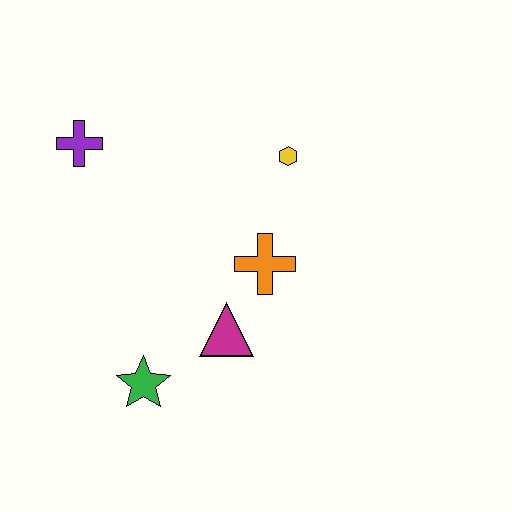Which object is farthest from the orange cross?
The purple cross is farthest from the orange cross.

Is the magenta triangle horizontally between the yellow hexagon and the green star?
Yes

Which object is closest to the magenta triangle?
The orange cross is closest to the magenta triangle.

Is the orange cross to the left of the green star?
No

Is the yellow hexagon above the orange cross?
Yes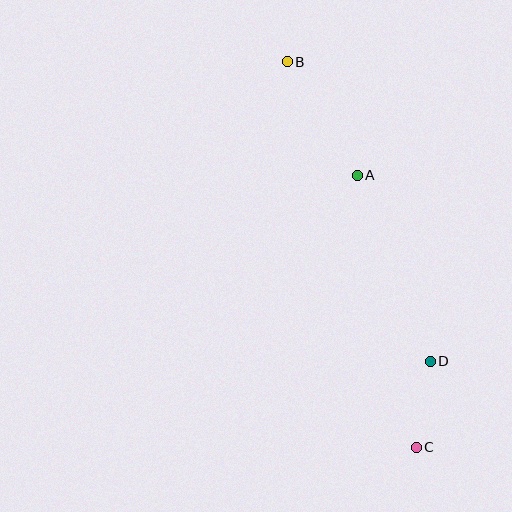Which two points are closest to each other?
Points C and D are closest to each other.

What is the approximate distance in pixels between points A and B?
The distance between A and B is approximately 133 pixels.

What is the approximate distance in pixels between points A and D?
The distance between A and D is approximately 200 pixels.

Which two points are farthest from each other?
Points B and C are farthest from each other.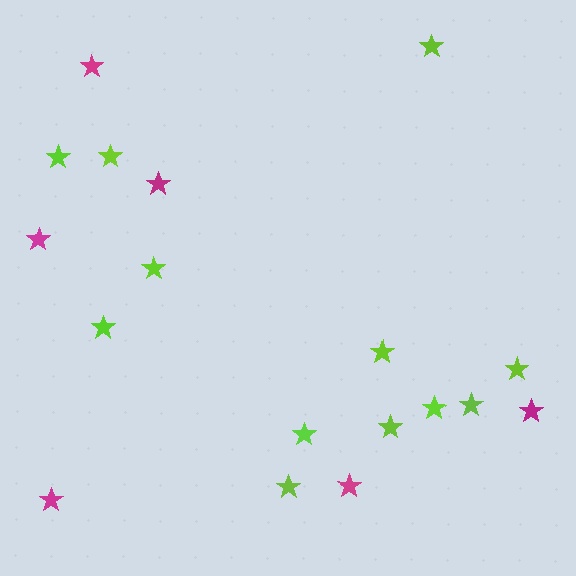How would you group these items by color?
There are 2 groups: one group of lime stars (12) and one group of magenta stars (6).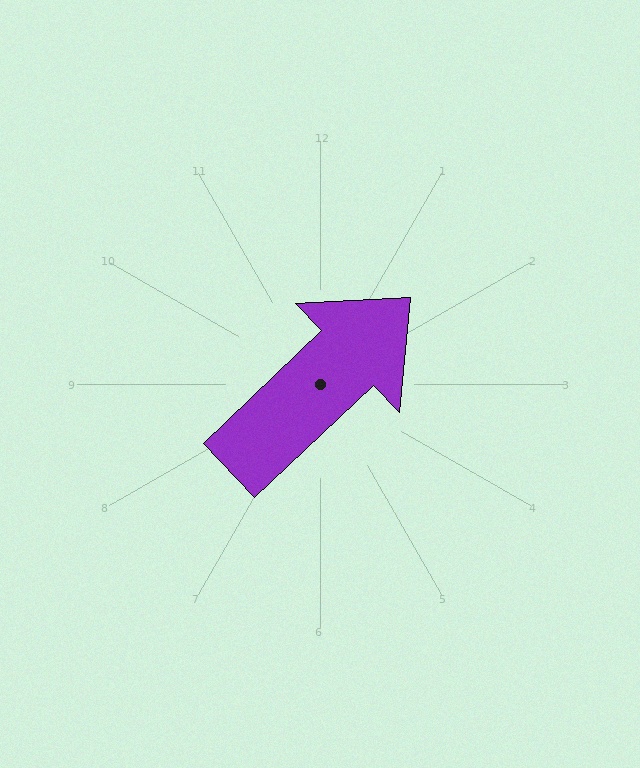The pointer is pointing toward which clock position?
Roughly 2 o'clock.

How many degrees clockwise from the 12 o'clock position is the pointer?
Approximately 46 degrees.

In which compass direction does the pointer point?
Northeast.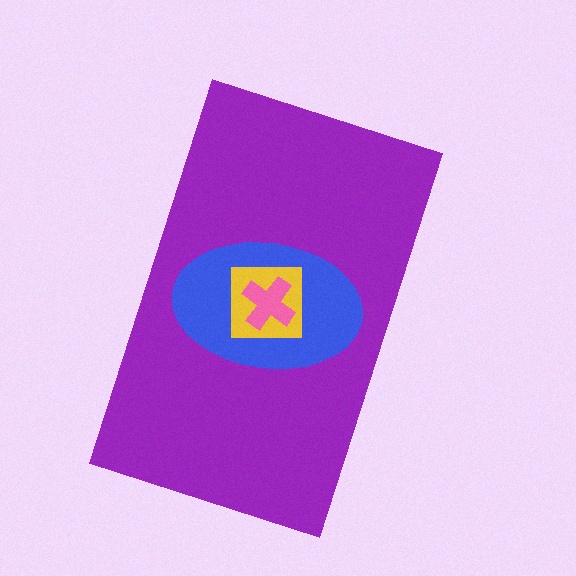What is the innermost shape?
The pink cross.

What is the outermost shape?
The purple rectangle.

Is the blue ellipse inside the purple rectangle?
Yes.